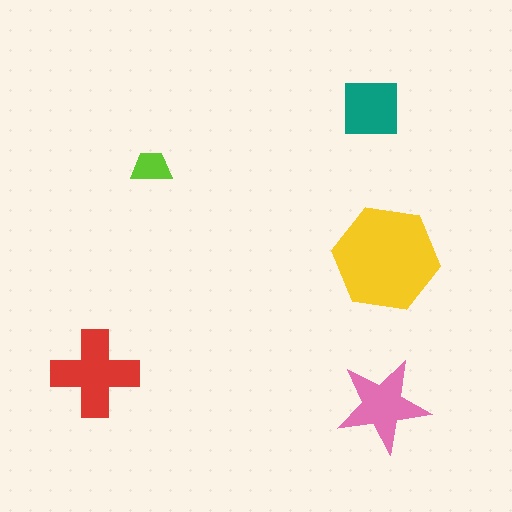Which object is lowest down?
The pink star is bottommost.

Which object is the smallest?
The lime trapezoid.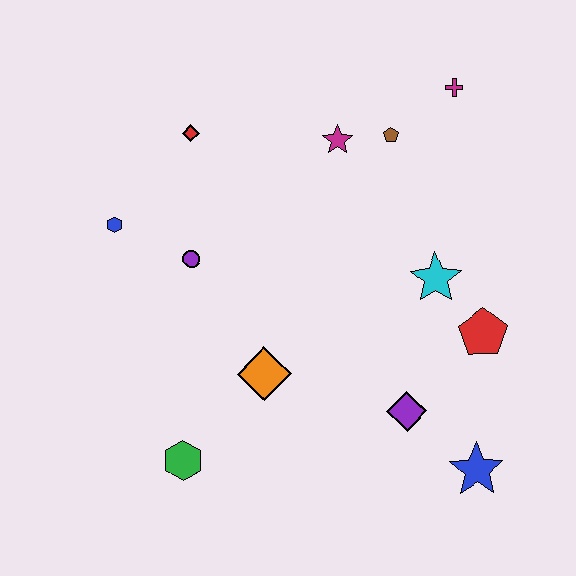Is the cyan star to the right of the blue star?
No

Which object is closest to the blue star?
The purple diamond is closest to the blue star.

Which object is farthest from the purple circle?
The blue star is farthest from the purple circle.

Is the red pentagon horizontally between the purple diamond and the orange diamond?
No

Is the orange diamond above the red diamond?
No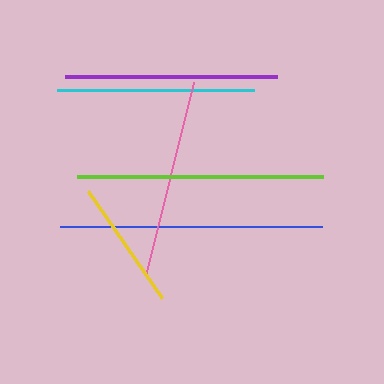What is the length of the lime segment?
The lime segment is approximately 246 pixels long.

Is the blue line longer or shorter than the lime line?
The blue line is longer than the lime line.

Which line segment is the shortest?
The yellow line is the shortest at approximately 130 pixels.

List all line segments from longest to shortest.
From longest to shortest: blue, lime, purple, pink, cyan, yellow.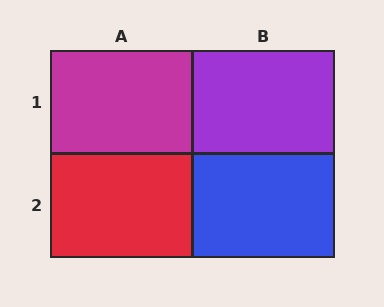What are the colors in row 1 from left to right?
Magenta, purple.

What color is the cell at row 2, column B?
Blue.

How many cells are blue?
1 cell is blue.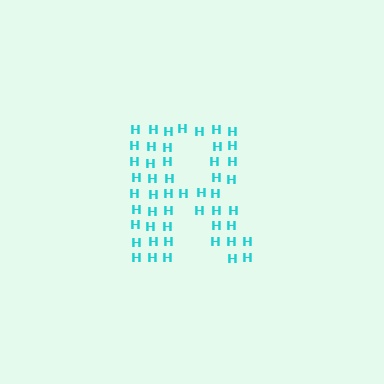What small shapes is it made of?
It is made of small letter H's.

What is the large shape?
The large shape is the letter R.